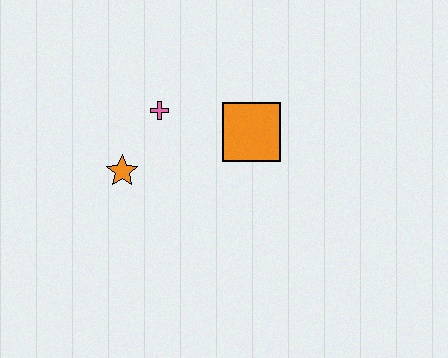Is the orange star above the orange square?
No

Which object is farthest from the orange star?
The orange square is farthest from the orange star.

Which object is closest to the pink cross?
The orange star is closest to the pink cross.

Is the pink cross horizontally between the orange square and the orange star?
Yes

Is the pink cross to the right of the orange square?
No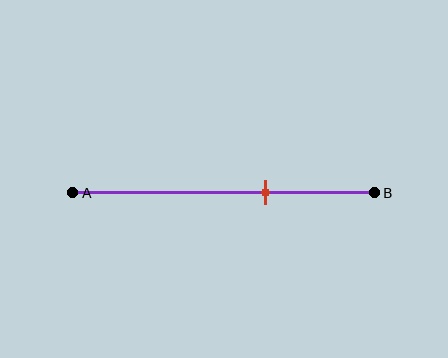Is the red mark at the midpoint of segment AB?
No, the mark is at about 65% from A, not at the 50% midpoint.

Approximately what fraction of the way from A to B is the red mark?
The red mark is approximately 65% of the way from A to B.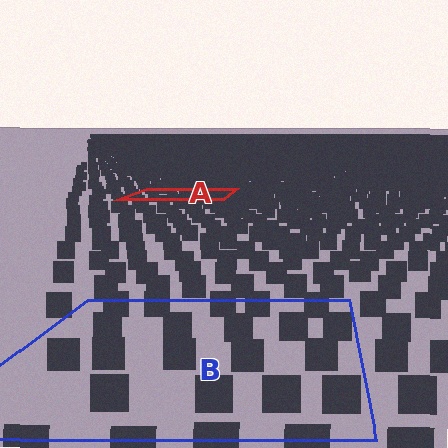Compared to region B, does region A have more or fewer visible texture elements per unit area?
Region A has more texture elements per unit area — they are packed more densely because it is farther away.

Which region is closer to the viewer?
Region B is closer. The texture elements there are larger and more spread out.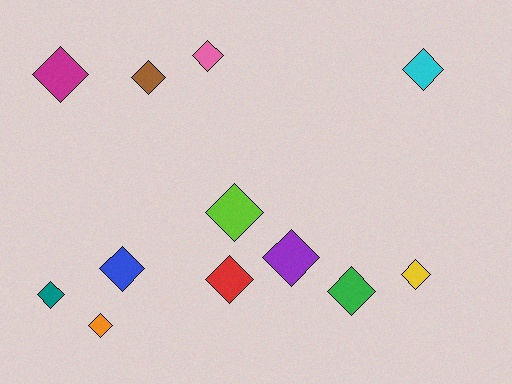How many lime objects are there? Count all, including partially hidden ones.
There is 1 lime object.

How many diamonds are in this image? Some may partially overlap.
There are 12 diamonds.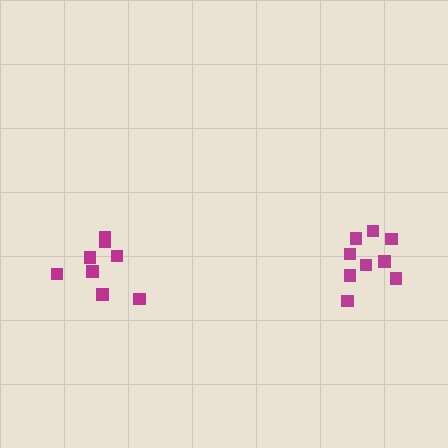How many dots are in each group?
Group 1: 8 dots, Group 2: 9 dots (17 total).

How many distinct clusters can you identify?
There are 2 distinct clusters.